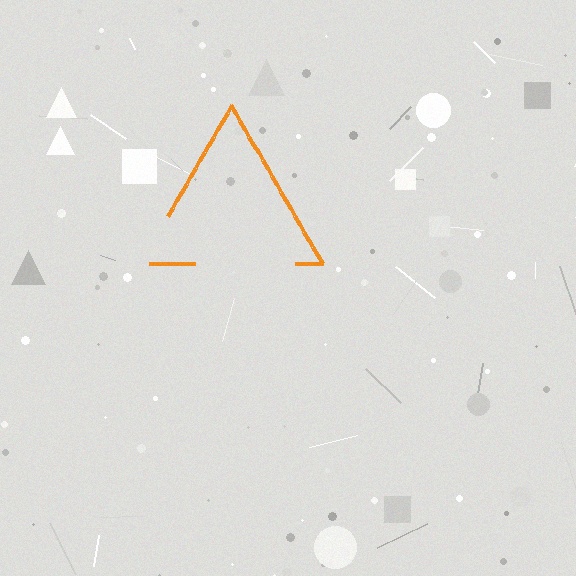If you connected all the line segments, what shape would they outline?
They would outline a triangle.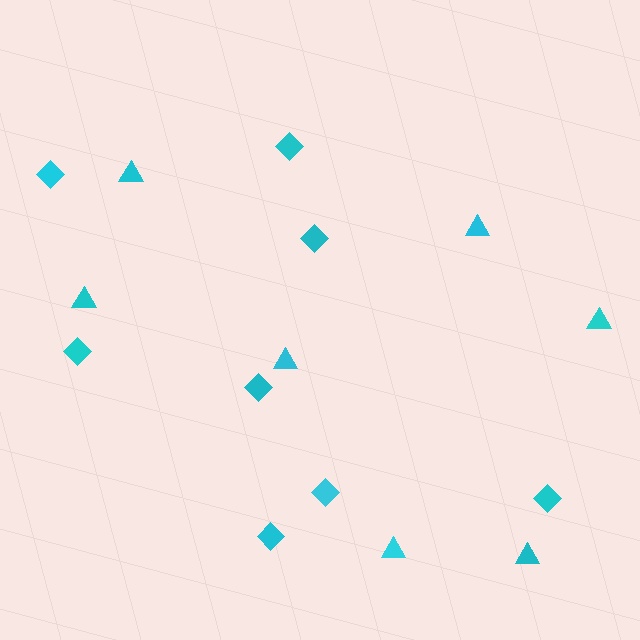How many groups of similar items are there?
There are 2 groups: one group of diamonds (8) and one group of triangles (7).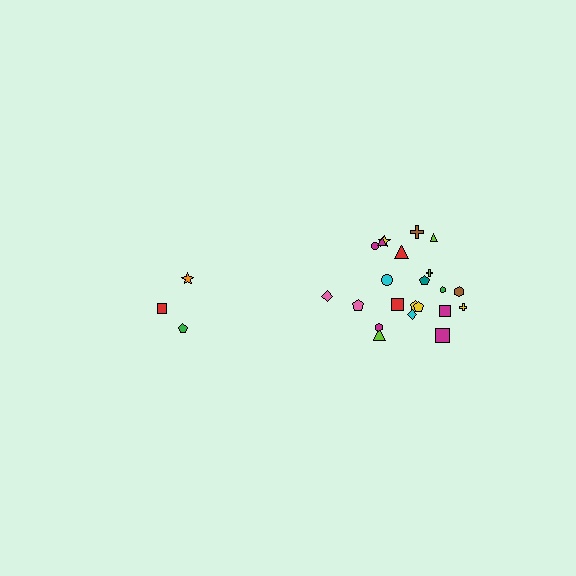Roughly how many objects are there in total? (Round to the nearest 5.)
Roughly 25 objects in total.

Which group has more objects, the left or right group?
The right group.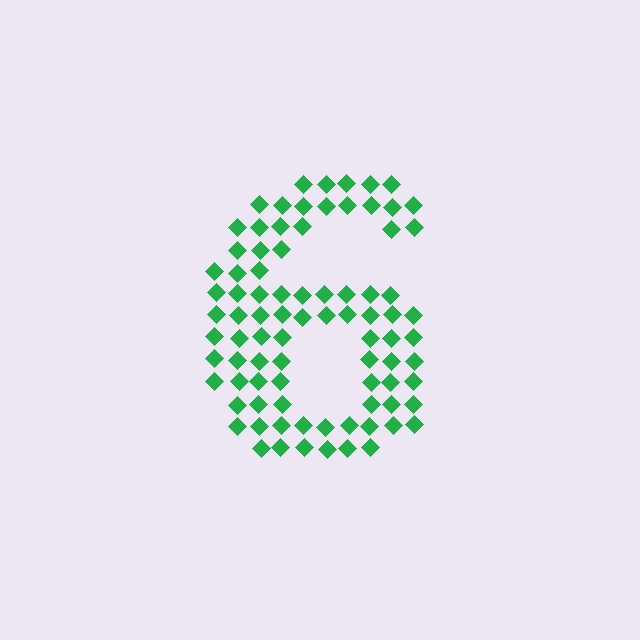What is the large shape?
The large shape is the digit 6.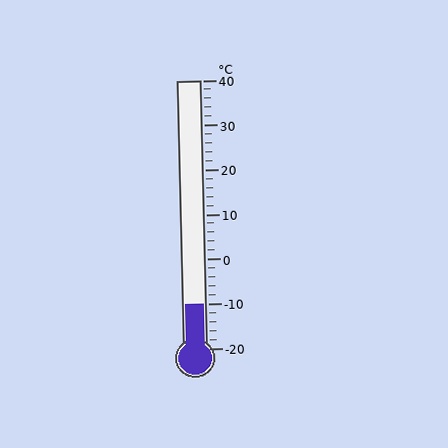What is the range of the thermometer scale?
The thermometer scale ranges from -20°C to 40°C.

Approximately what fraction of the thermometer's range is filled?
The thermometer is filled to approximately 15% of its range.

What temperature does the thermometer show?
The thermometer shows approximately -10°C.